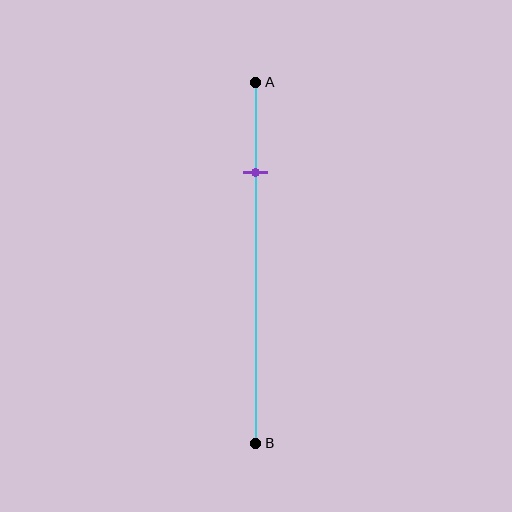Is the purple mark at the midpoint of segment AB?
No, the mark is at about 25% from A, not at the 50% midpoint.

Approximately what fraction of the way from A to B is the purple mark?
The purple mark is approximately 25% of the way from A to B.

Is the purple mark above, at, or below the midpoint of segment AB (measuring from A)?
The purple mark is above the midpoint of segment AB.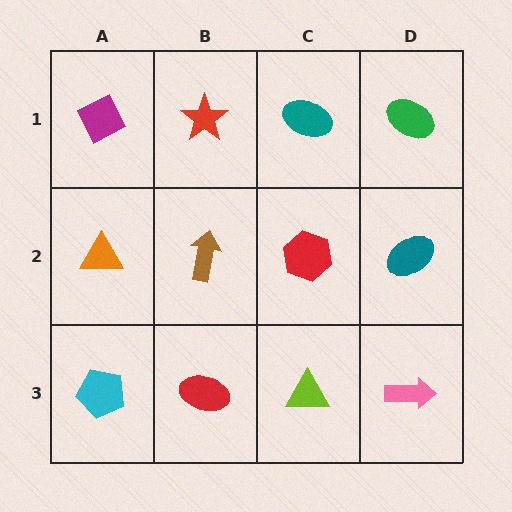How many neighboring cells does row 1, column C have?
3.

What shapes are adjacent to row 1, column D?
A teal ellipse (row 2, column D), a teal ellipse (row 1, column C).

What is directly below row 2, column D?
A pink arrow.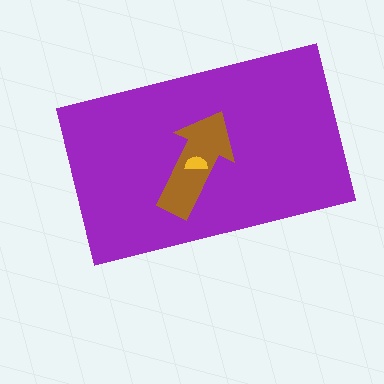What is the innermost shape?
The yellow semicircle.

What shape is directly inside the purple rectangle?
The brown arrow.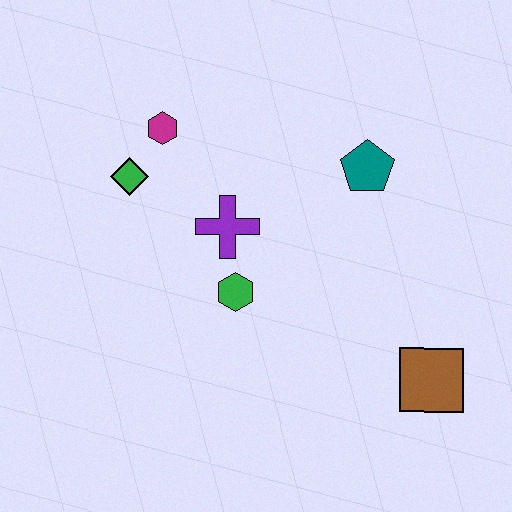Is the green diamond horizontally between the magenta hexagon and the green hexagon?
No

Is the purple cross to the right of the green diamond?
Yes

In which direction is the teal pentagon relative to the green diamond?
The teal pentagon is to the right of the green diamond.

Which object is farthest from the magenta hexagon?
The brown square is farthest from the magenta hexagon.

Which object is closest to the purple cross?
The green hexagon is closest to the purple cross.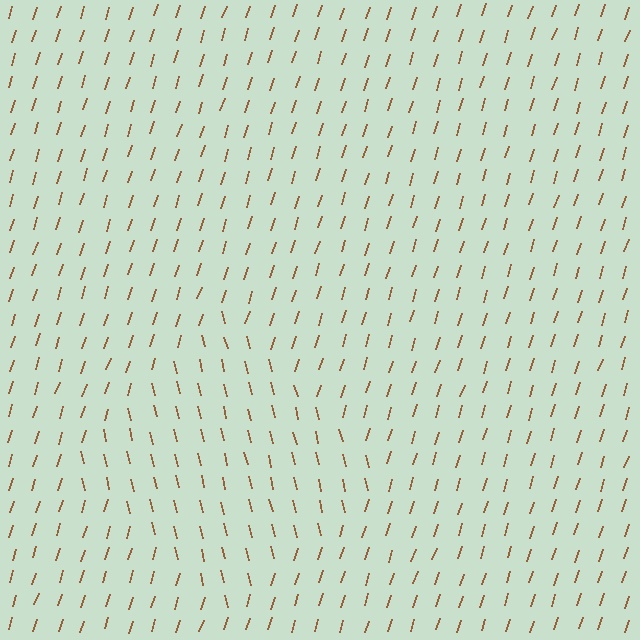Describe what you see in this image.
The image is filled with small brown line segments. A diamond region in the image has lines oriented differently from the surrounding lines, creating a visible texture boundary.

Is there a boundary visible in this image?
Yes, there is a texture boundary formed by a change in line orientation.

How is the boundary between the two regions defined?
The boundary is defined purely by a change in line orientation (approximately 31 degrees difference). All lines are the same color and thickness.